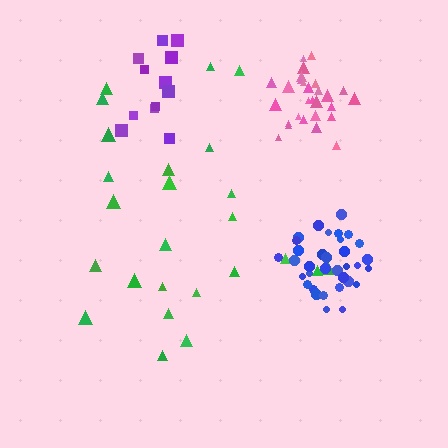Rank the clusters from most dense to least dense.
pink, blue, purple, green.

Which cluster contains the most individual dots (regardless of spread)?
Blue (34).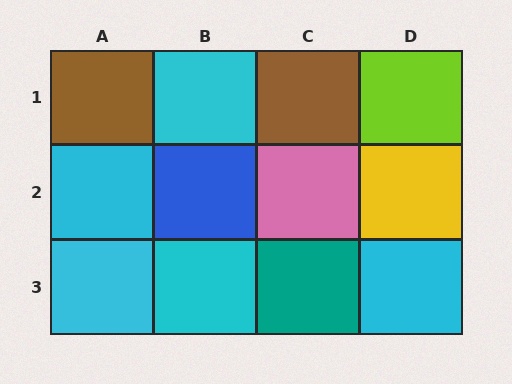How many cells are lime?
1 cell is lime.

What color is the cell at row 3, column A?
Cyan.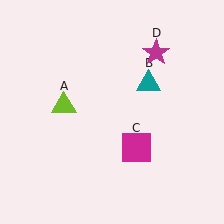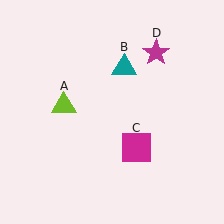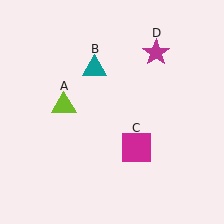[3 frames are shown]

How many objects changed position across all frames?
1 object changed position: teal triangle (object B).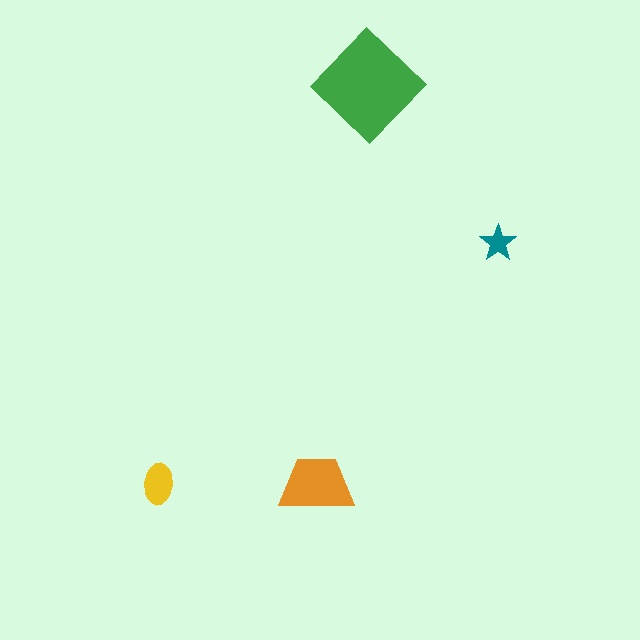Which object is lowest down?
The yellow ellipse is bottommost.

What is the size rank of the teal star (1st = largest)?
4th.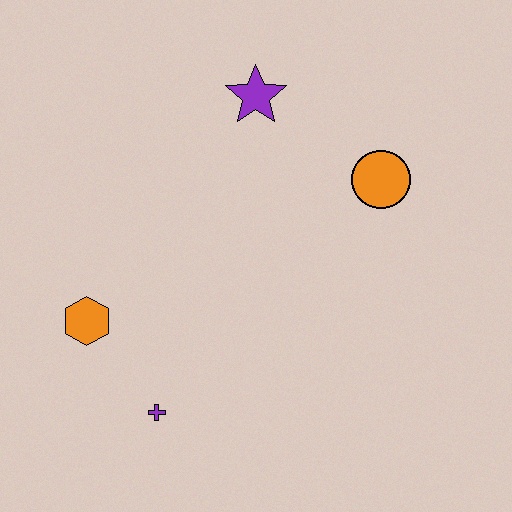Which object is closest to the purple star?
The orange circle is closest to the purple star.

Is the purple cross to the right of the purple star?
No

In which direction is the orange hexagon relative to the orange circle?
The orange hexagon is to the left of the orange circle.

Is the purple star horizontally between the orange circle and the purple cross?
Yes